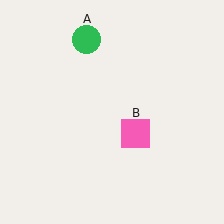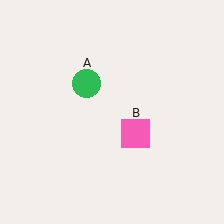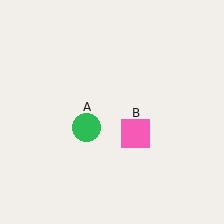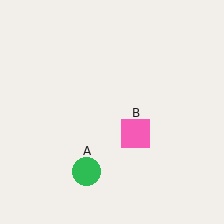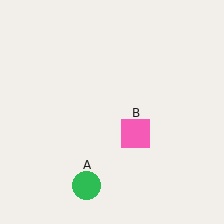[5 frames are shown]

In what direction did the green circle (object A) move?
The green circle (object A) moved down.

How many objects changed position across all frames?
1 object changed position: green circle (object A).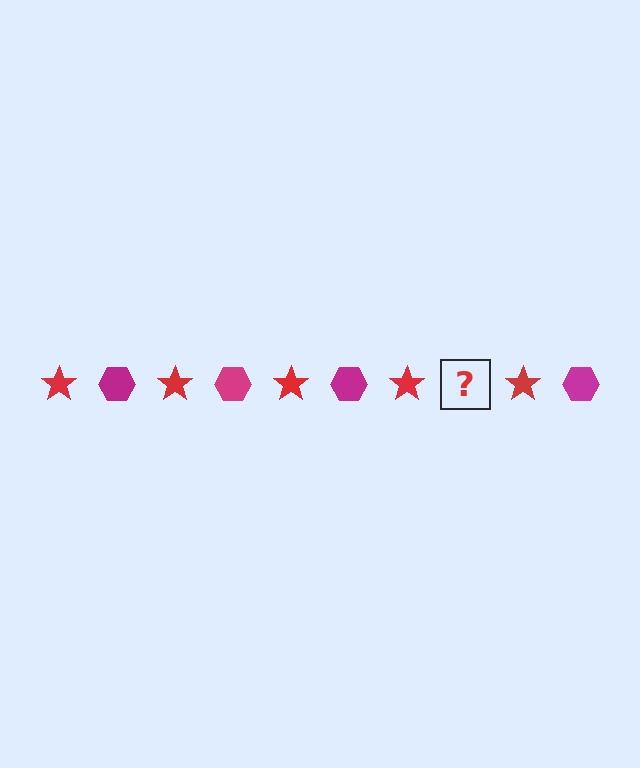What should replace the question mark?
The question mark should be replaced with a magenta hexagon.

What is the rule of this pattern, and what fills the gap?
The rule is that the pattern alternates between red star and magenta hexagon. The gap should be filled with a magenta hexagon.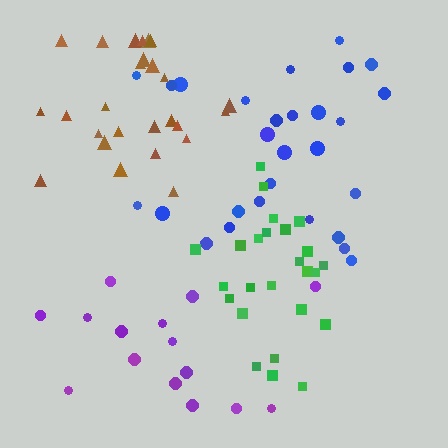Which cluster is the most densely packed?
Brown.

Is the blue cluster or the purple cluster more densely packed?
Blue.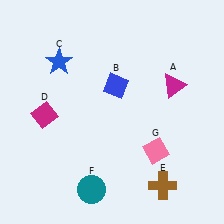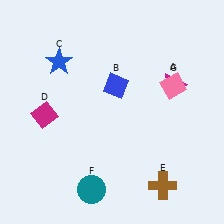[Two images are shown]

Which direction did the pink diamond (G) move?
The pink diamond (G) moved up.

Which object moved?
The pink diamond (G) moved up.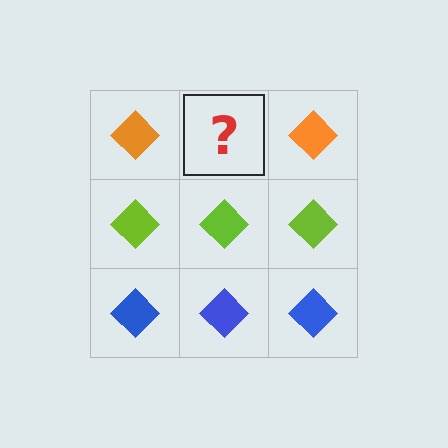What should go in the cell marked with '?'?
The missing cell should contain an orange diamond.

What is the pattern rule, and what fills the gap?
The rule is that each row has a consistent color. The gap should be filled with an orange diamond.